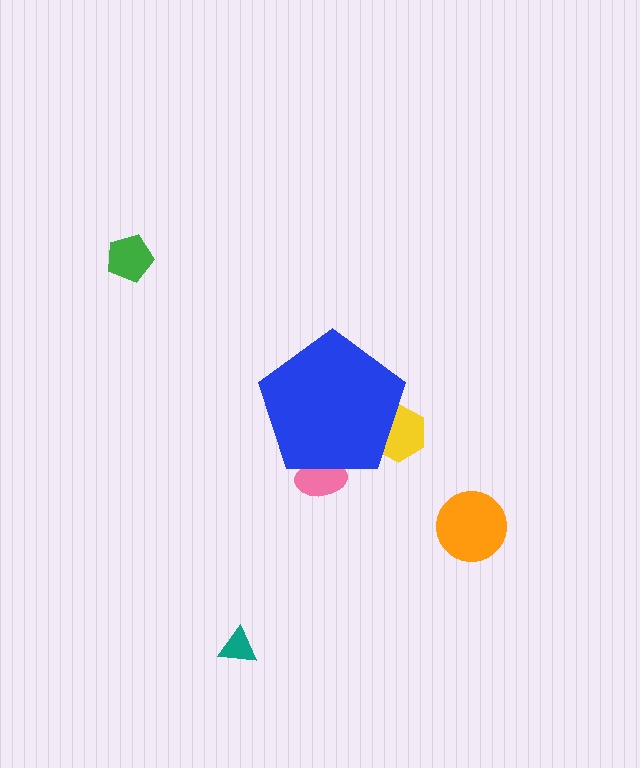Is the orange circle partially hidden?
No, the orange circle is fully visible.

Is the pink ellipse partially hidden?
Yes, the pink ellipse is partially hidden behind the blue pentagon.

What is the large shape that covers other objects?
A blue pentagon.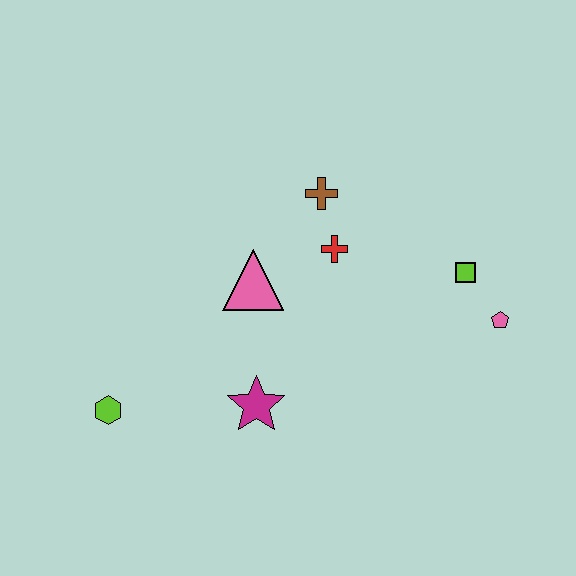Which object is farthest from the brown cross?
The lime hexagon is farthest from the brown cross.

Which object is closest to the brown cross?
The red cross is closest to the brown cross.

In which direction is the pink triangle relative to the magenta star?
The pink triangle is above the magenta star.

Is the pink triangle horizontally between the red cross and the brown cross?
No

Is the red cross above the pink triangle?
Yes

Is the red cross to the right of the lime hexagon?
Yes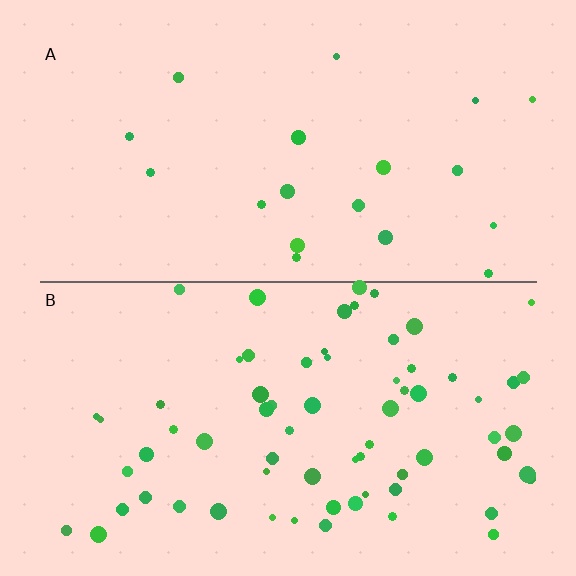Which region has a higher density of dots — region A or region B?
B (the bottom).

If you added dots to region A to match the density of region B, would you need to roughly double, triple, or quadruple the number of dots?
Approximately quadruple.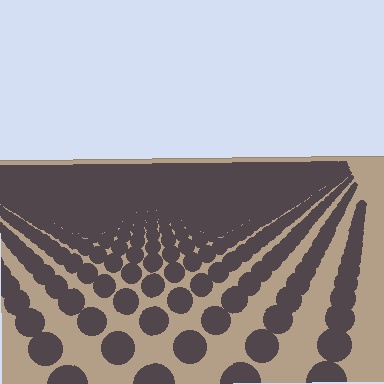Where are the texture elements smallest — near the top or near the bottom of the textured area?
Near the top.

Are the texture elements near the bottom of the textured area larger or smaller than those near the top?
Larger. Near the bottom, elements are closer to the viewer and appear at a bigger on-screen size.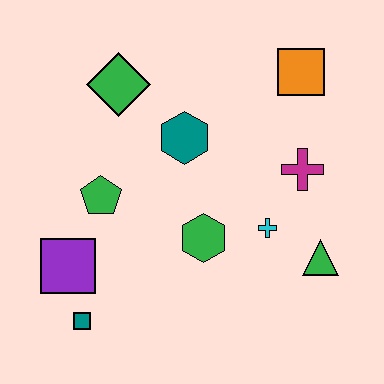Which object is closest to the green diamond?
The teal hexagon is closest to the green diamond.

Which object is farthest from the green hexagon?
The orange square is farthest from the green hexagon.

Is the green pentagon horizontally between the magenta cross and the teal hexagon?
No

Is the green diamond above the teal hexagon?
Yes